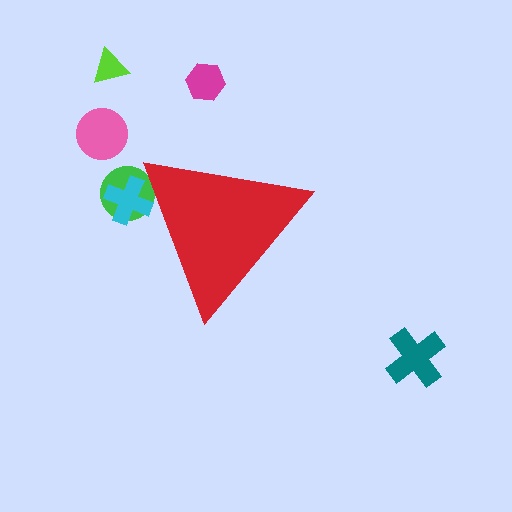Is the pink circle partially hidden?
No, the pink circle is fully visible.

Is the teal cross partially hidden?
No, the teal cross is fully visible.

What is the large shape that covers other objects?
A red triangle.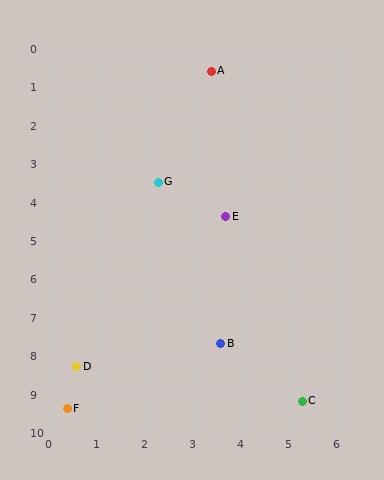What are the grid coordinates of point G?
Point G is at approximately (2.3, 3.5).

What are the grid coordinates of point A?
Point A is at approximately (3.4, 0.6).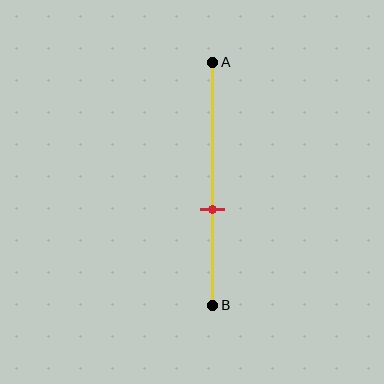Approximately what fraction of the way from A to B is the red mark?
The red mark is approximately 60% of the way from A to B.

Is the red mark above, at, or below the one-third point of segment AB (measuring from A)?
The red mark is below the one-third point of segment AB.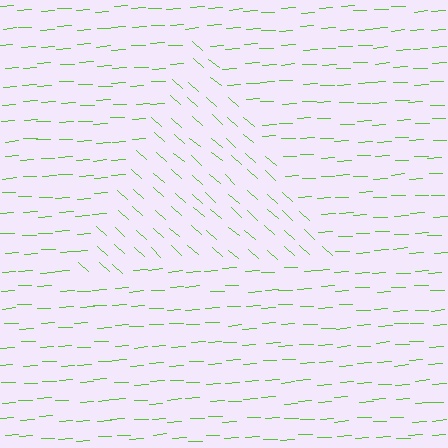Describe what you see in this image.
The image is filled with small lime line segments. A triangle region in the image has lines oriented differently from the surrounding lines, creating a visible texture boundary.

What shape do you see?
I see a triangle.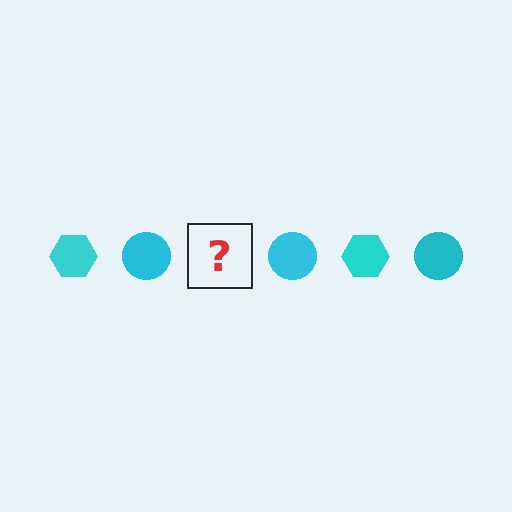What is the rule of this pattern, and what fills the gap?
The rule is that the pattern cycles through hexagon, circle shapes in cyan. The gap should be filled with a cyan hexagon.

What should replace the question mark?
The question mark should be replaced with a cyan hexagon.